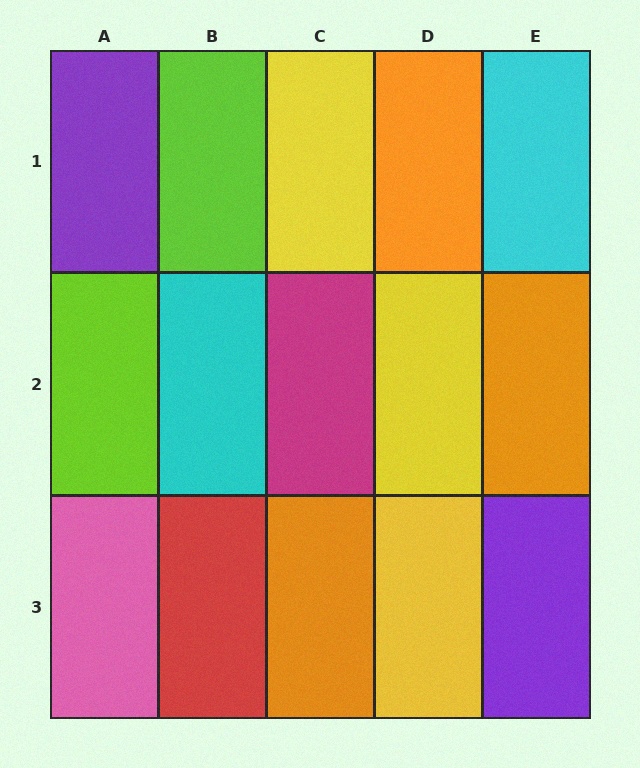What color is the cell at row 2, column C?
Magenta.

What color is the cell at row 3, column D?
Yellow.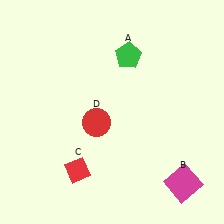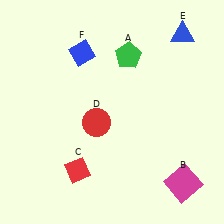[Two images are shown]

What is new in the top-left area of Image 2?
A blue diamond (F) was added in the top-left area of Image 2.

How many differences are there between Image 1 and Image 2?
There are 2 differences between the two images.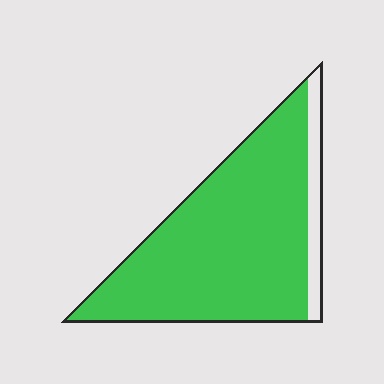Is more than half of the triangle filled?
Yes.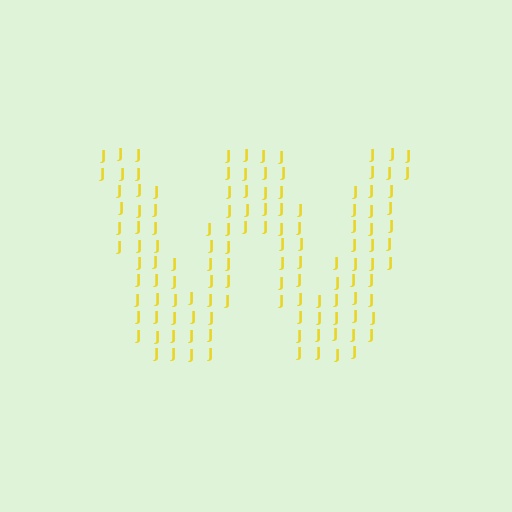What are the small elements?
The small elements are letter J's.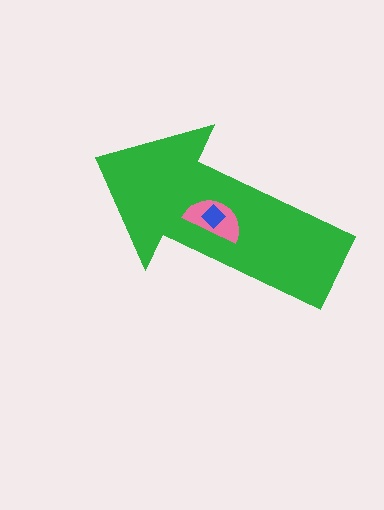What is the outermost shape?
The green arrow.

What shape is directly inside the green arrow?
The pink semicircle.